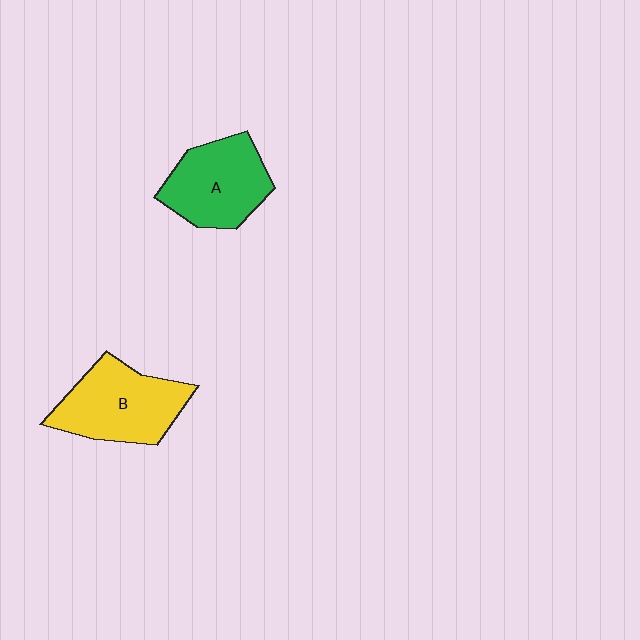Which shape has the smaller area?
Shape A (green).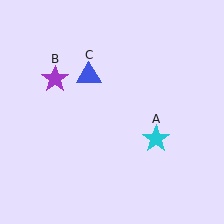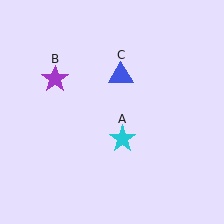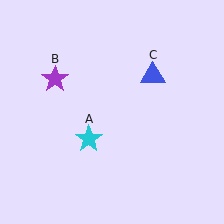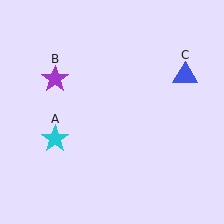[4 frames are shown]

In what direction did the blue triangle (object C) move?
The blue triangle (object C) moved right.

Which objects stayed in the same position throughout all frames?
Purple star (object B) remained stationary.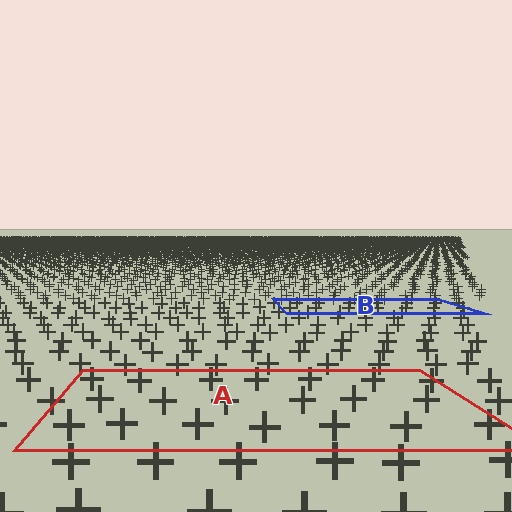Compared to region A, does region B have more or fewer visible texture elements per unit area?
Region B has more texture elements per unit area — they are packed more densely because it is farther away.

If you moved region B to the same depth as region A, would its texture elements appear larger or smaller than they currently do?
They would appear larger. At a closer depth, the same texture elements are projected at a bigger on-screen size.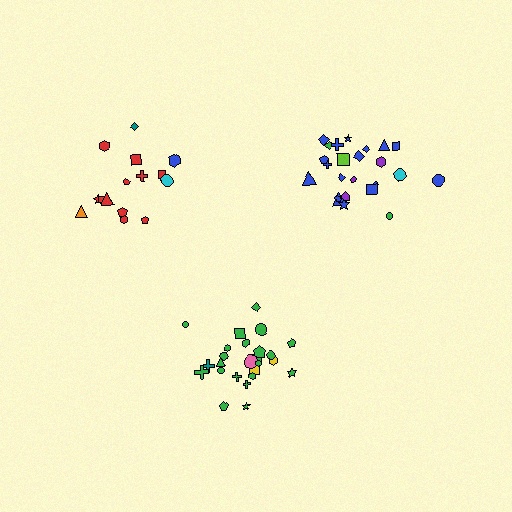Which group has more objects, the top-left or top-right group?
The top-right group.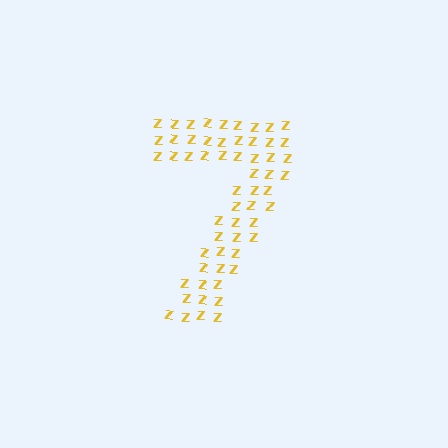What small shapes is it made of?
It is made of small letter Z's.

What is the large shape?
The large shape is the digit 7.